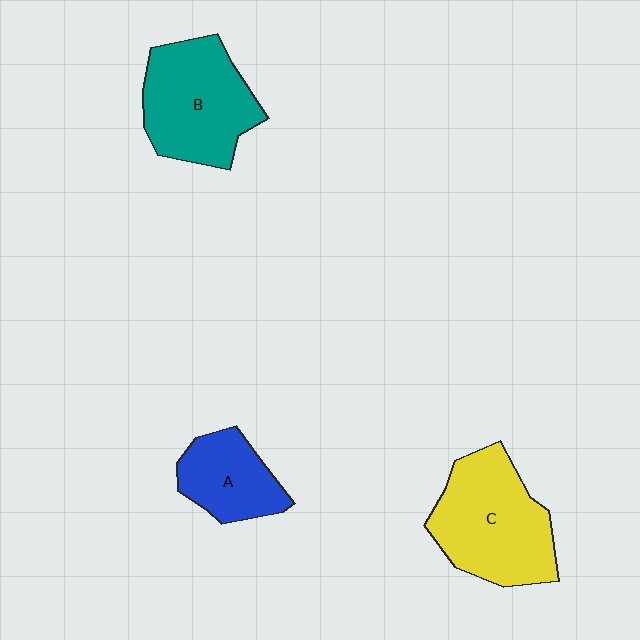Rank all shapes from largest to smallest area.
From largest to smallest: C (yellow), B (teal), A (blue).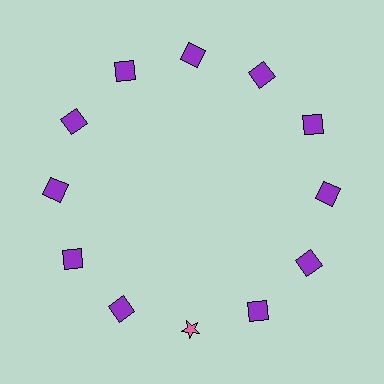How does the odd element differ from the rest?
It differs in both color (pink instead of purple) and shape (star instead of square).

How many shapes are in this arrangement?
There are 12 shapes arranged in a ring pattern.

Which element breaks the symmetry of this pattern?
The pink star at roughly the 6 o'clock position breaks the symmetry. All other shapes are purple squares.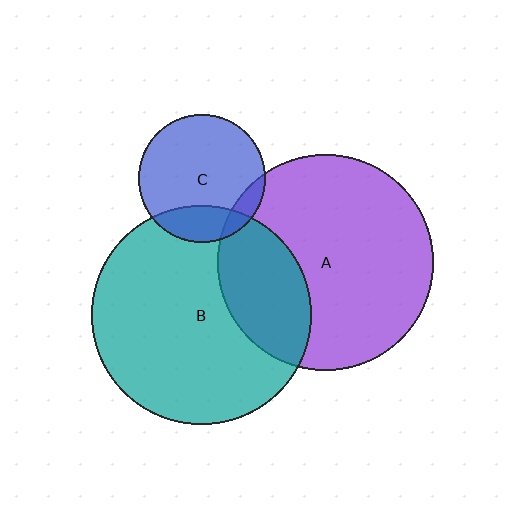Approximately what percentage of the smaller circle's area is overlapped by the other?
Approximately 25%.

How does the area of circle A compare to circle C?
Approximately 2.9 times.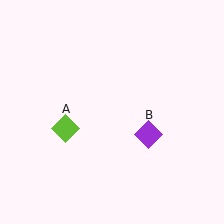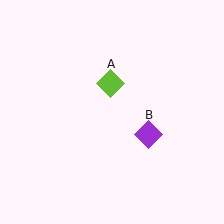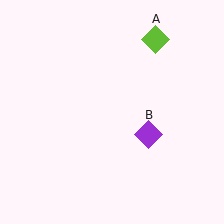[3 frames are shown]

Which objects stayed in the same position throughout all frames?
Purple diamond (object B) remained stationary.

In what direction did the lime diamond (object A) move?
The lime diamond (object A) moved up and to the right.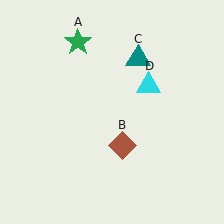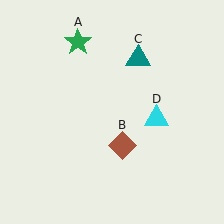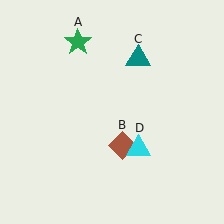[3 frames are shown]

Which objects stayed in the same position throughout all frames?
Green star (object A) and brown diamond (object B) and teal triangle (object C) remained stationary.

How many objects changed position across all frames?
1 object changed position: cyan triangle (object D).